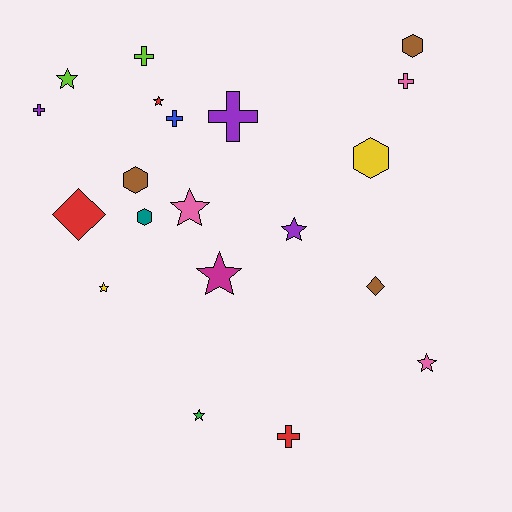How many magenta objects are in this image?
There is 1 magenta object.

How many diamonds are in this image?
There are 2 diamonds.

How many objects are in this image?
There are 20 objects.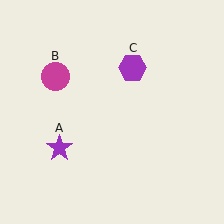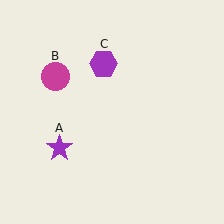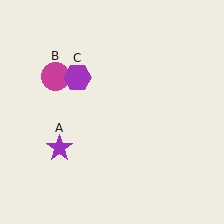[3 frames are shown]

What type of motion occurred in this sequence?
The purple hexagon (object C) rotated counterclockwise around the center of the scene.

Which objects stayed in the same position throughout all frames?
Purple star (object A) and magenta circle (object B) remained stationary.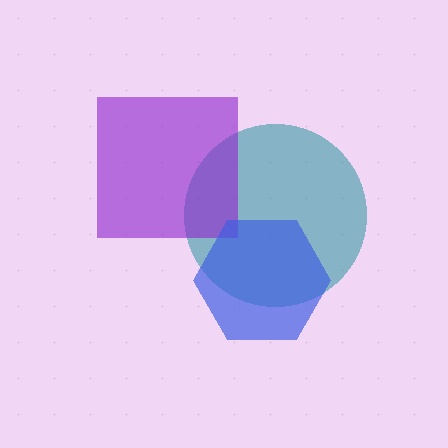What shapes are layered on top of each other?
The layered shapes are: a teal circle, a purple square, a blue hexagon.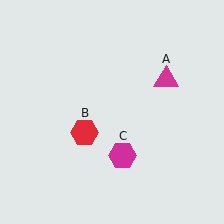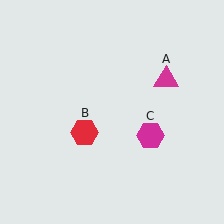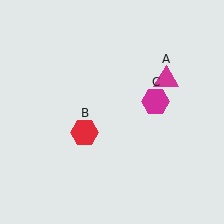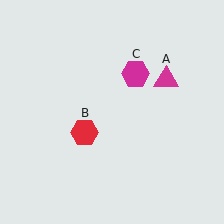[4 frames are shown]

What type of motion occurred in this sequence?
The magenta hexagon (object C) rotated counterclockwise around the center of the scene.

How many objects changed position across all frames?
1 object changed position: magenta hexagon (object C).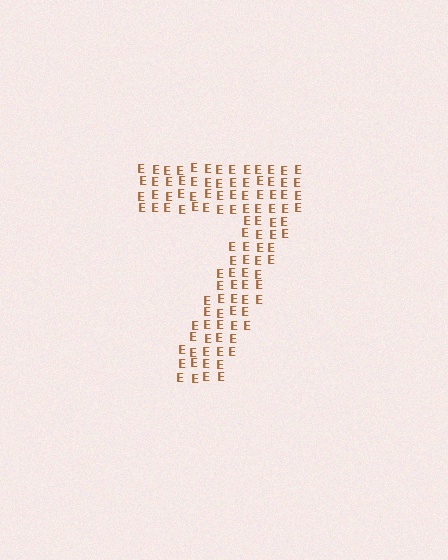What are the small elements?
The small elements are letter E's.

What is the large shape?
The large shape is the digit 7.